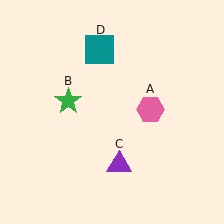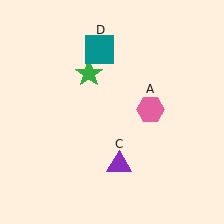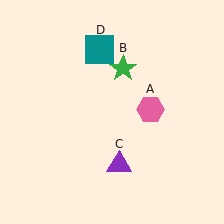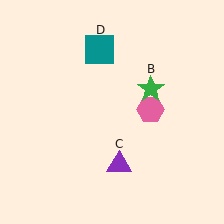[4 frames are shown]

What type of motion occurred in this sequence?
The green star (object B) rotated clockwise around the center of the scene.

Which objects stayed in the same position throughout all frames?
Pink hexagon (object A) and purple triangle (object C) and teal square (object D) remained stationary.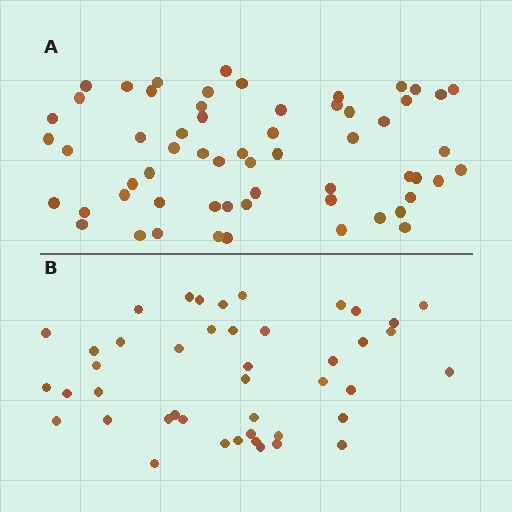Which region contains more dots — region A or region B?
Region A (the top region) has more dots.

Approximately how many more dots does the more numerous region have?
Region A has approximately 15 more dots than region B.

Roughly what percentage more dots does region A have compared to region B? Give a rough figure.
About 35% more.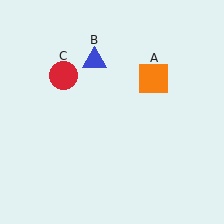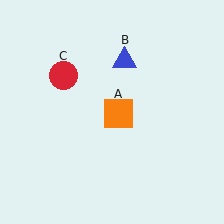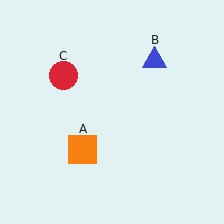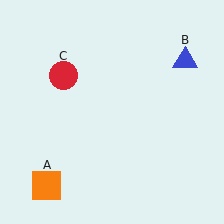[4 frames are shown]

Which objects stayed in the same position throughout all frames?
Red circle (object C) remained stationary.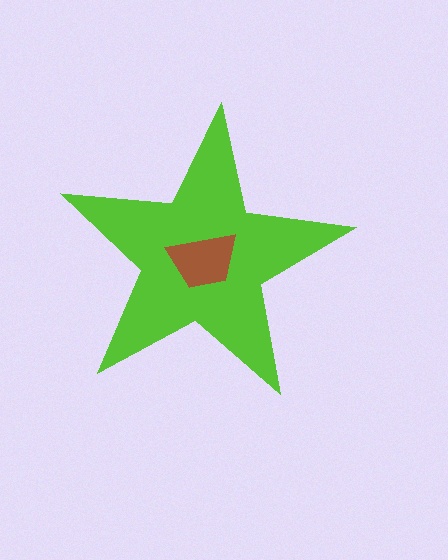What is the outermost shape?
The lime star.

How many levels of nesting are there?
2.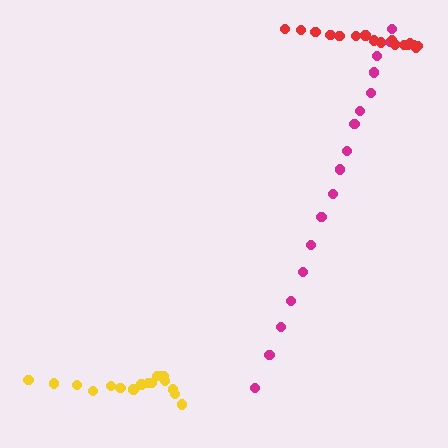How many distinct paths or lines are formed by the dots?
There are 3 distinct paths.